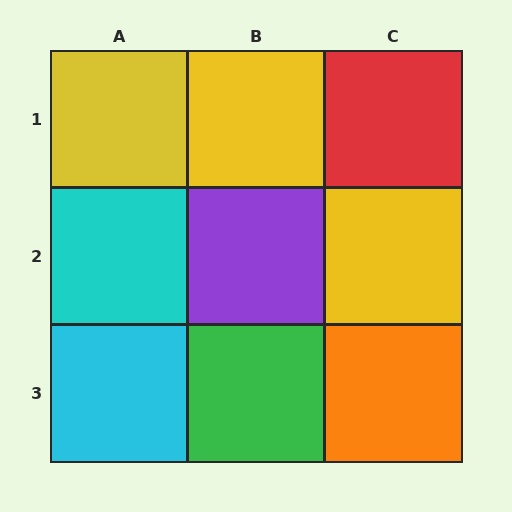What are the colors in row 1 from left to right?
Yellow, yellow, red.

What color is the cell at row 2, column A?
Cyan.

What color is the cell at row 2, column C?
Yellow.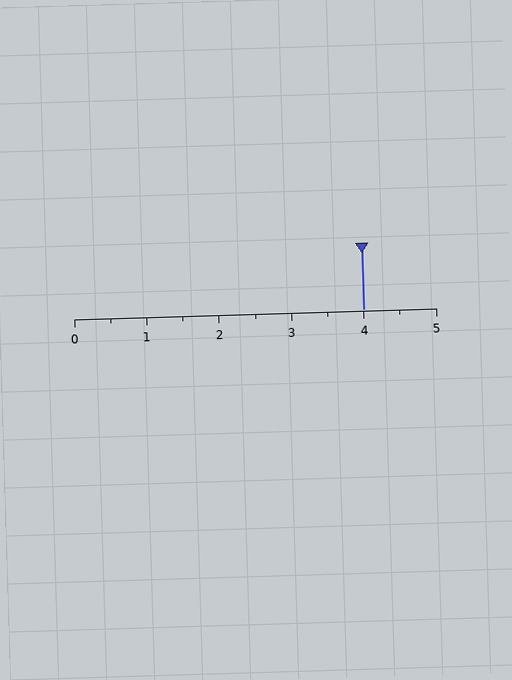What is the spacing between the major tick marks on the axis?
The major ticks are spaced 1 apart.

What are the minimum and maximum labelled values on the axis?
The axis runs from 0 to 5.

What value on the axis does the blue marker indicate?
The marker indicates approximately 4.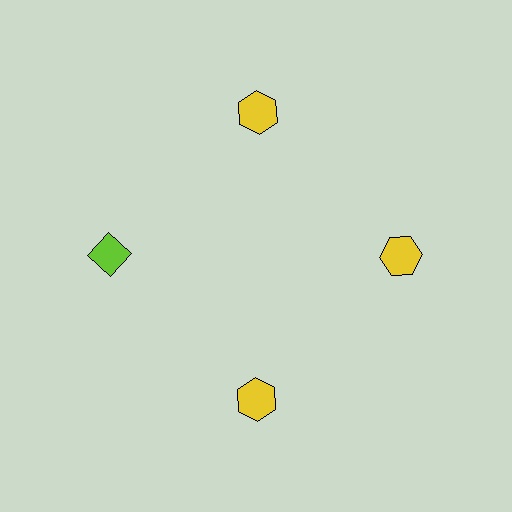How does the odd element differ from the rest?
It differs in both color (lime instead of yellow) and shape (diamond instead of hexagon).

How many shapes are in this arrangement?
There are 4 shapes arranged in a ring pattern.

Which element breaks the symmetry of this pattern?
The lime diamond at roughly the 9 o'clock position breaks the symmetry. All other shapes are yellow hexagons.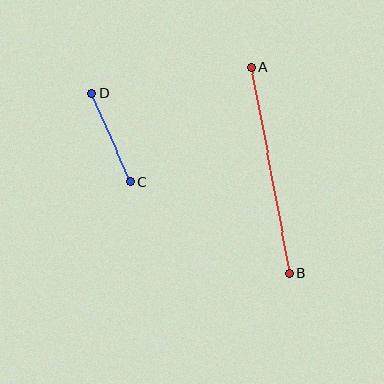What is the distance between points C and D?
The distance is approximately 97 pixels.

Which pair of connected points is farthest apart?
Points A and B are farthest apart.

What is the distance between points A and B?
The distance is approximately 210 pixels.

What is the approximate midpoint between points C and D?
The midpoint is at approximately (111, 137) pixels.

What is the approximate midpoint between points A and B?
The midpoint is at approximately (270, 170) pixels.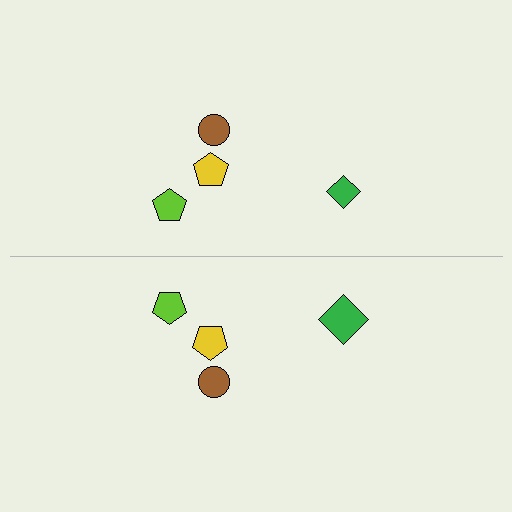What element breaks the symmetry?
The green diamond on the bottom side has a different size than its mirror counterpart.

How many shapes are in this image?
There are 8 shapes in this image.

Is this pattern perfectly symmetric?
No, the pattern is not perfectly symmetric. The green diamond on the bottom side has a different size than its mirror counterpart.